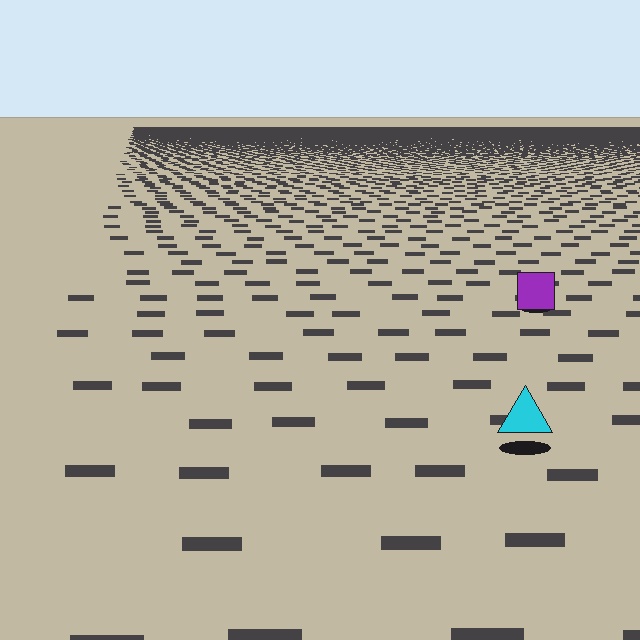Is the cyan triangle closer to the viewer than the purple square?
Yes. The cyan triangle is closer — you can tell from the texture gradient: the ground texture is coarser near it.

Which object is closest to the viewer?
The cyan triangle is closest. The texture marks near it are larger and more spread out.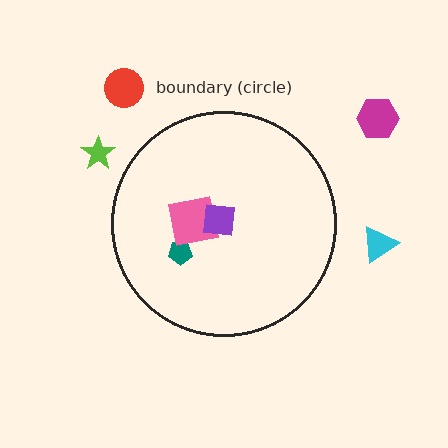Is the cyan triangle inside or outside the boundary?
Outside.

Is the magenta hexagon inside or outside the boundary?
Outside.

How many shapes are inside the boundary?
3 inside, 4 outside.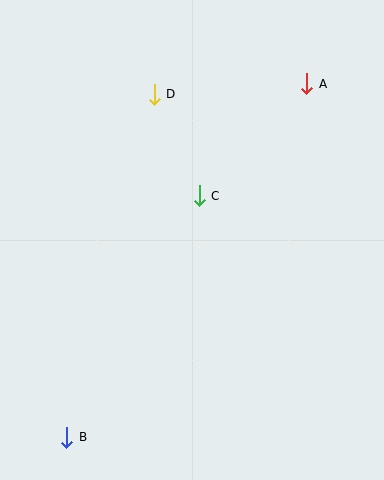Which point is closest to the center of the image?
Point C at (199, 196) is closest to the center.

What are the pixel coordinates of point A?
Point A is at (307, 84).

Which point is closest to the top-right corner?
Point A is closest to the top-right corner.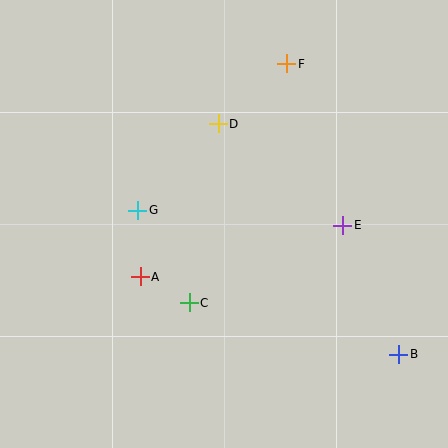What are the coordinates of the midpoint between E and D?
The midpoint between E and D is at (280, 174).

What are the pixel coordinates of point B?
Point B is at (399, 354).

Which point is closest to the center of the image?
Point C at (189, 303) is closest to the center.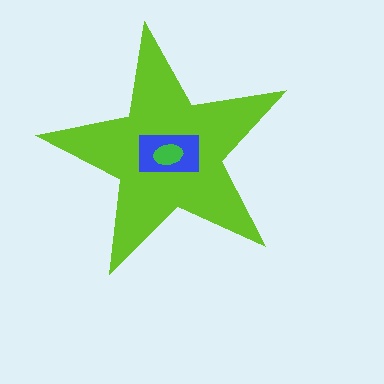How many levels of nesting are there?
3.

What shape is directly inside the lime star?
The blue rectangle.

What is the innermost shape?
The green ellipse.